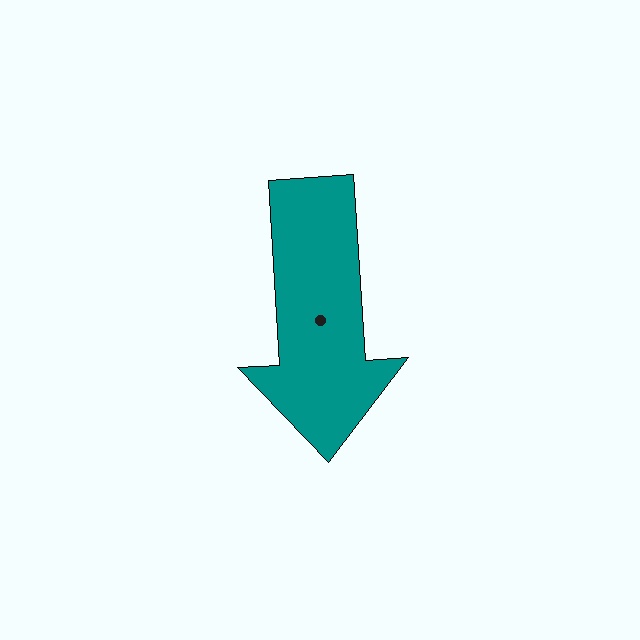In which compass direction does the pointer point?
South.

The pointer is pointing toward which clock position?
Roughly 6 o'clock.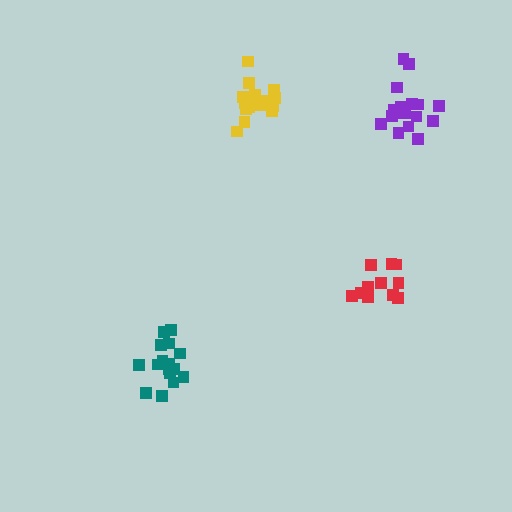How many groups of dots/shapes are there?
There are 4 groups.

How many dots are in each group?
Group 1: 16 dots, Group 2: 17 dots, Group 3: 17 dots, Group 4: 11 dots (61 total).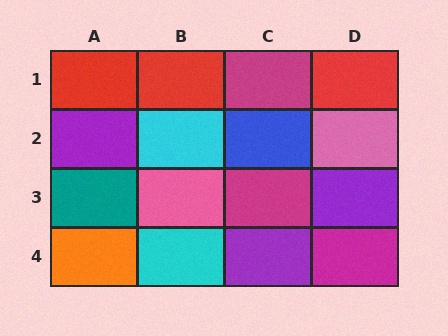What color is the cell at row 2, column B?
Cyan.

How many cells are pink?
2 cells are pink.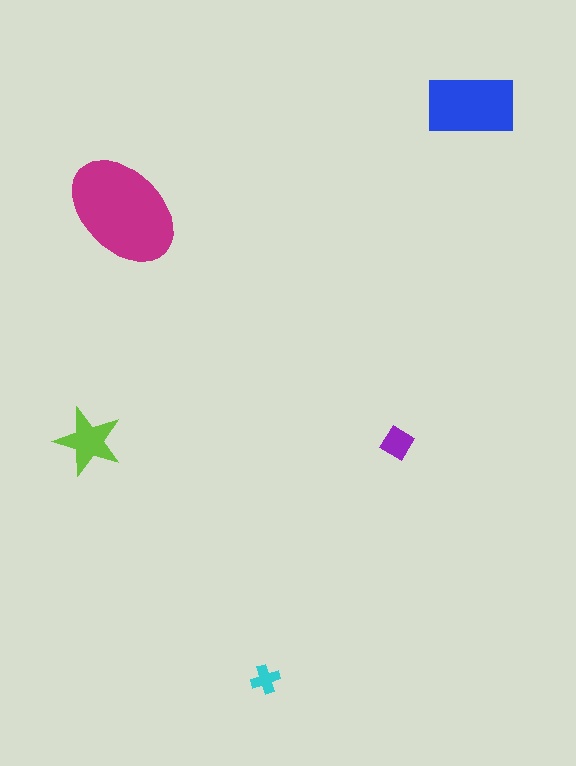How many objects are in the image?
There are 5 objects in the image.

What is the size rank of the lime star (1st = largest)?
3rd.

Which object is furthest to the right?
The blue rectangle is rightmost.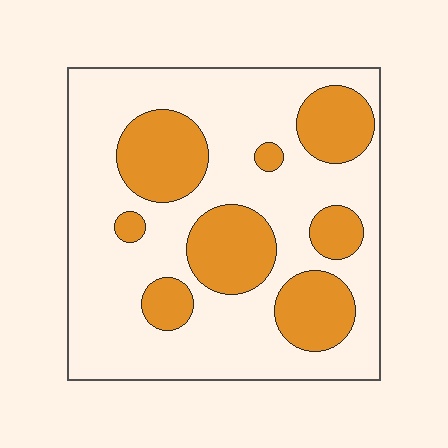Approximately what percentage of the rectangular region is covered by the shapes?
Approximately 30%.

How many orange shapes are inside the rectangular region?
8.